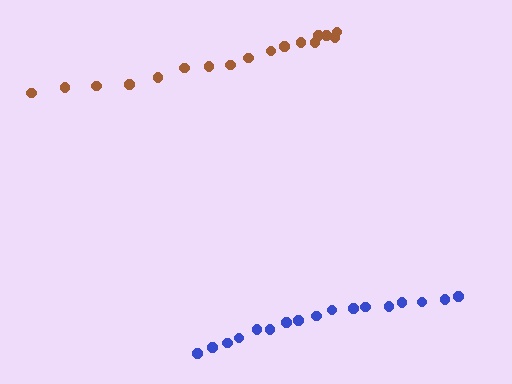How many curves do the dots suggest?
There are 2 distinct paths.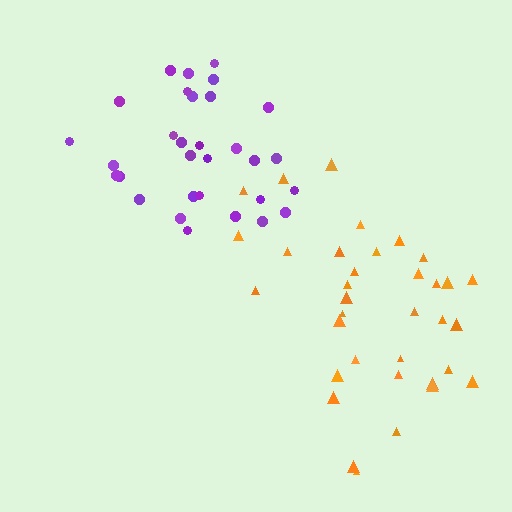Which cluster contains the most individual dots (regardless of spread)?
Orange (35).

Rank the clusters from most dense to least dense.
purple, orange.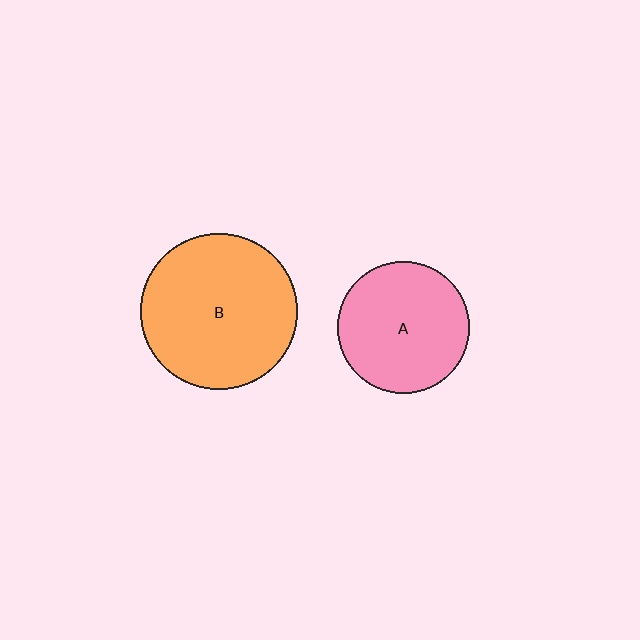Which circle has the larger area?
Circle B (orange).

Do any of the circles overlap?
No, none of the circles overlap.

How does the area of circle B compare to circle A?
Approximately 1.4 times.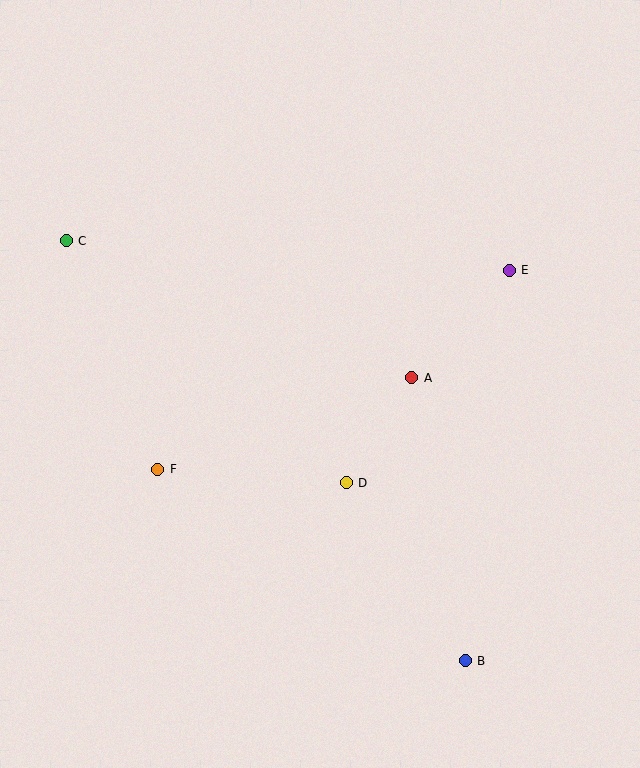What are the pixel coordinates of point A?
Point A is at (412, 378).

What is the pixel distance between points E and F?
The distance between E and F is 404 pixels.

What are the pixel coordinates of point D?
Point D is at (346, 483).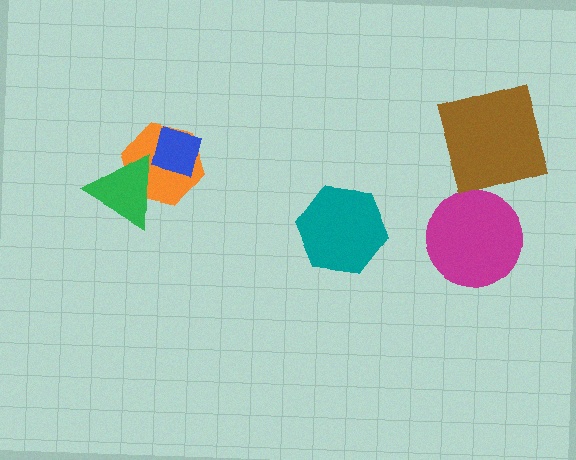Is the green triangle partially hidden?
Yes, it is partially covered by another shape.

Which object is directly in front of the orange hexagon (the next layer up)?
The green triangle is directly in front of the orange hexagon.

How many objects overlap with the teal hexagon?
0 objects overlap with the teal hexagon.